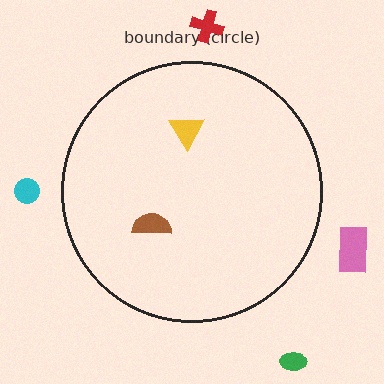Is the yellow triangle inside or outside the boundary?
Inside.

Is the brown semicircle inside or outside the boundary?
Inside.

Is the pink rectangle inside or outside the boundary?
Outside.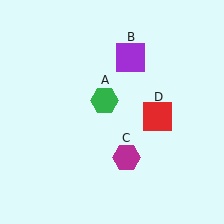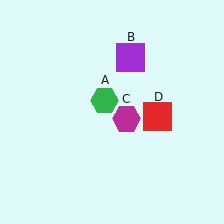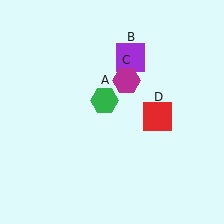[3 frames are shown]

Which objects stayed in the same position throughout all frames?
Green hexagon (object A) and purple square (object B) and red square (object D) remained stationary.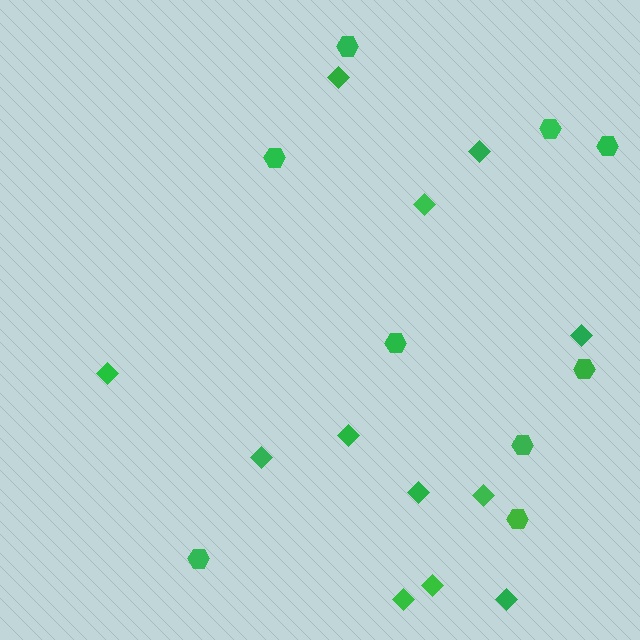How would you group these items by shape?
There are 2 groups: one group of hexagons (9) and one group of diamonds (12).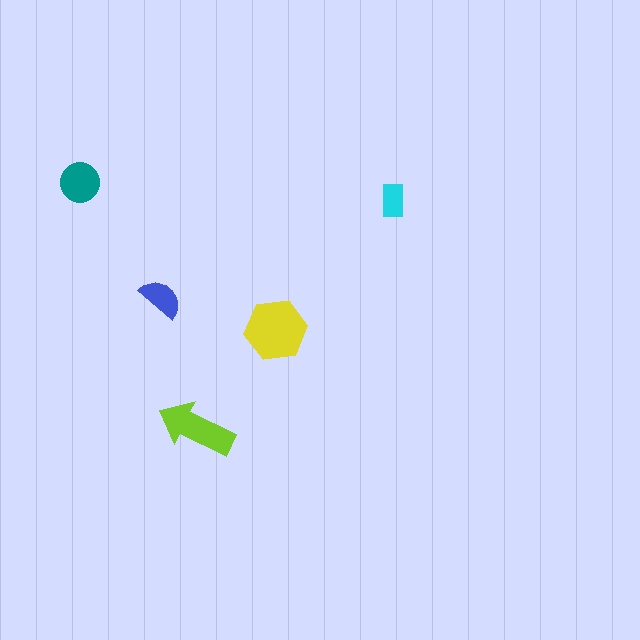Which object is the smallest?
The cyan rectangle.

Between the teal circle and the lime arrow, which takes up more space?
The lime arrow.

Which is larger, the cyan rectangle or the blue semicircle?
The blue semicircle.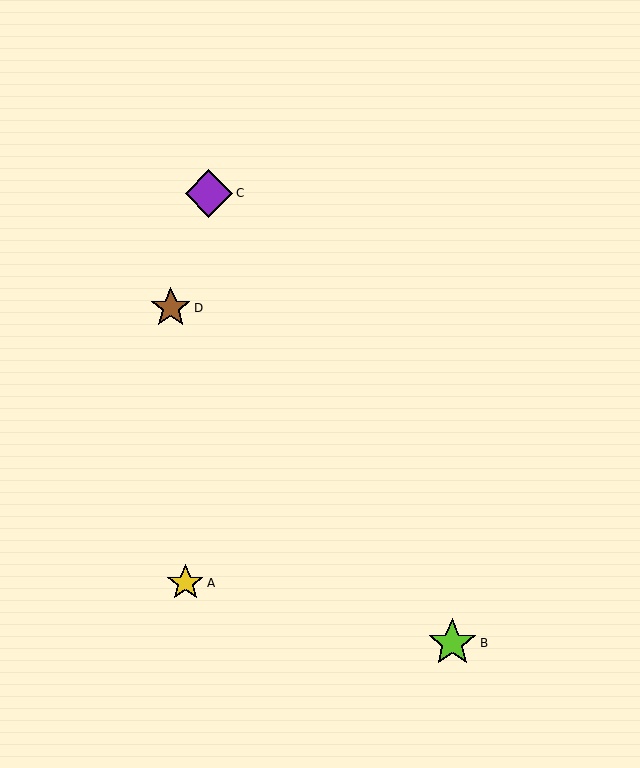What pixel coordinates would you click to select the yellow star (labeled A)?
Click at (185, 583) to select the yellow star A.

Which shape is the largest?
The lime star (labeled B) is the largest.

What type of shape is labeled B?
Shape B is a lime star.